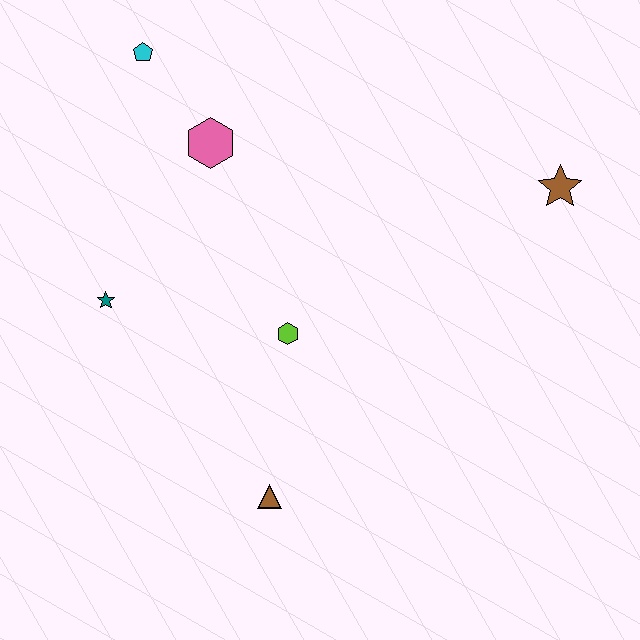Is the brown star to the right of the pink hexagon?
Yes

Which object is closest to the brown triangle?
The lime hexagon is closest to the brown triangle.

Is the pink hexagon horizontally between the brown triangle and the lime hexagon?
No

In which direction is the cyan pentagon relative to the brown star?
The cyan pentagon is to the left of the brown star.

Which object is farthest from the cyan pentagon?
The brown triangle is farthest from the cyan pentagon.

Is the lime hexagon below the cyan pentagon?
Yes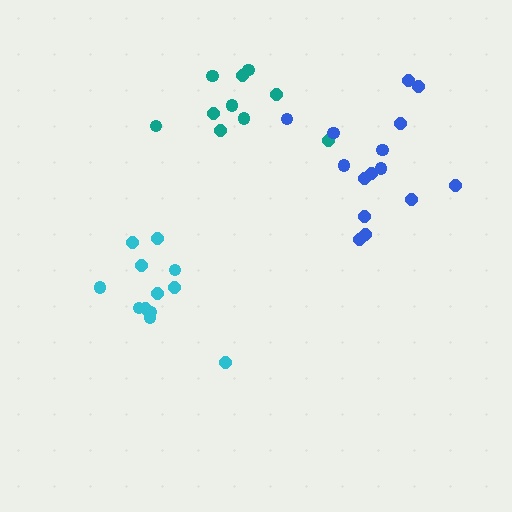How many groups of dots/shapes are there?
There are 3 groups.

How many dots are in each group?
Group 1: 12 dots, Group 2: 10 dots, Group 3: 15 dots (37 total).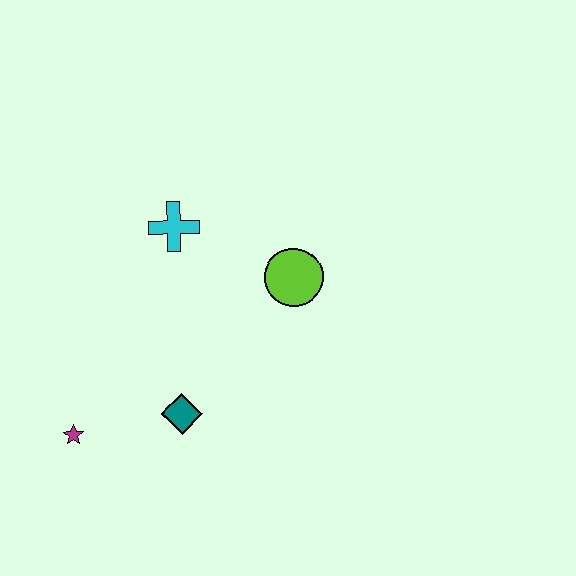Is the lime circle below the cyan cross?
Yes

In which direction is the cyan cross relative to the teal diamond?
The cyan cross is above the teal diamond.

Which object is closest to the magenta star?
The teal diamond is closest to the magenta star.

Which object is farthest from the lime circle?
The magenta star is farthest from the lime circle.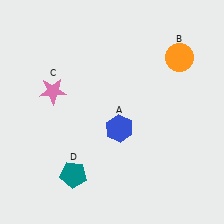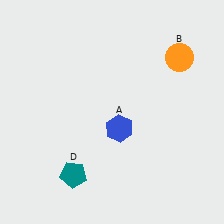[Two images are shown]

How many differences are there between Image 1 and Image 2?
There is 1 difference between the two images.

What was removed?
The pink star (C) was removed in Image 2.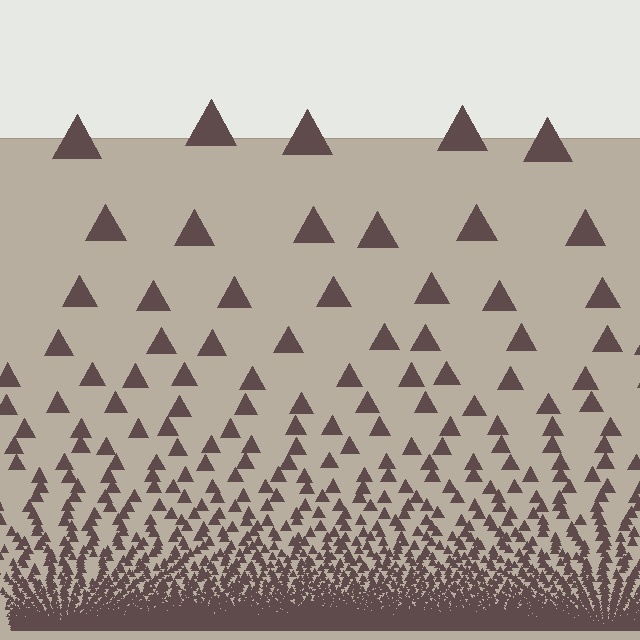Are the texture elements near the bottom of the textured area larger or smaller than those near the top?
Smaller. The gradient is inverted — elements near the bottom are smaller and denser.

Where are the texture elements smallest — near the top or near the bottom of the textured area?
Near the bottom.